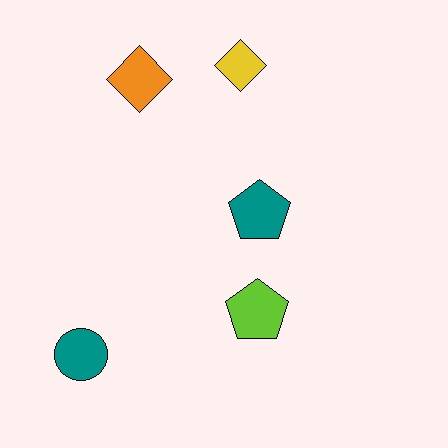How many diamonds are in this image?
There are 2 diamonds.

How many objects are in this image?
There are 5 objects.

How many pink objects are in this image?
There are no pink objects.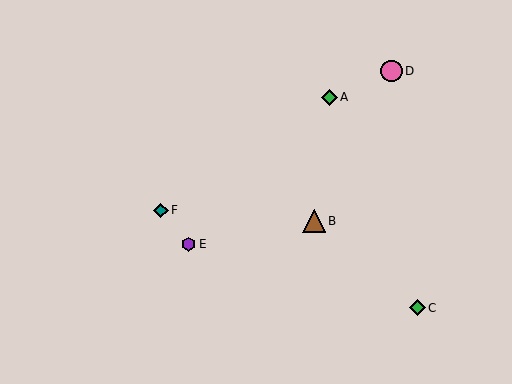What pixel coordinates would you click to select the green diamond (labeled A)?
Click at (329, 98) to select the green diamond A.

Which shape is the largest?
The brown triangle (labeled B) is the largest.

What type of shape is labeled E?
Shape E is a purple hexagon.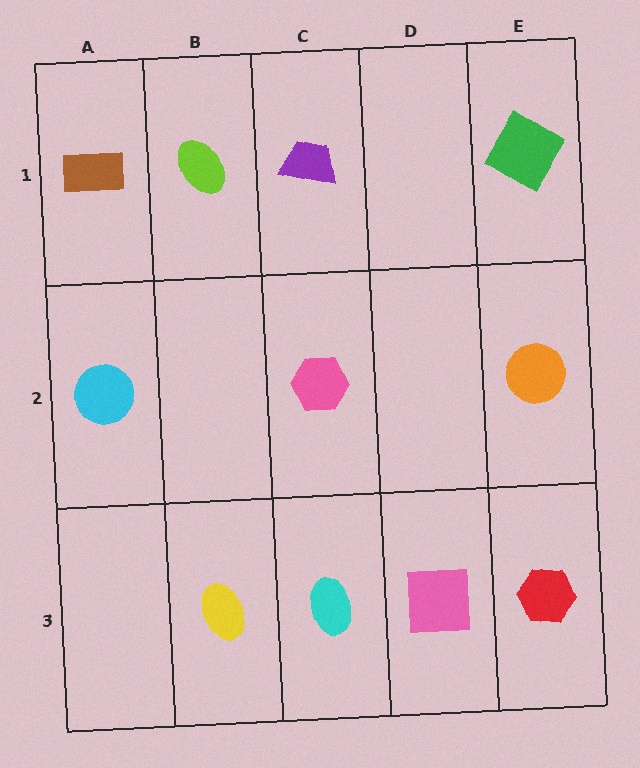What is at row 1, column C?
A purple trapezoid.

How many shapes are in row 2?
3 shapes.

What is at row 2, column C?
A pink hexagon.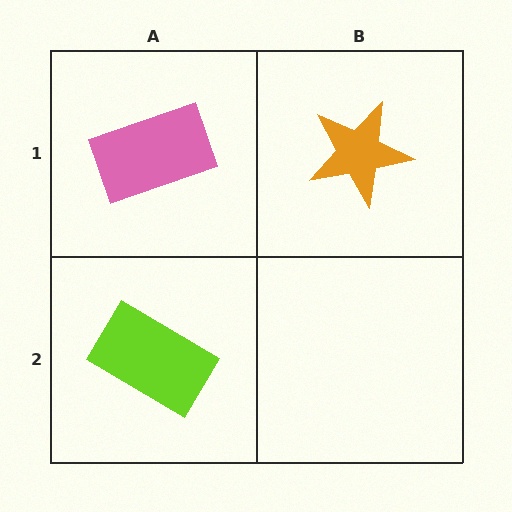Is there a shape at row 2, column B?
No, that cell is empty.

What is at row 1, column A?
A pink rectangle.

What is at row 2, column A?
A lime rectangle.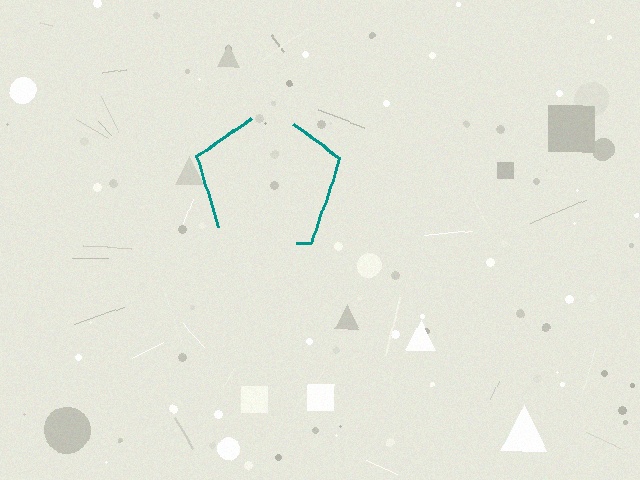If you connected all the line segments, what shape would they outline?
They would outline a pentagon.